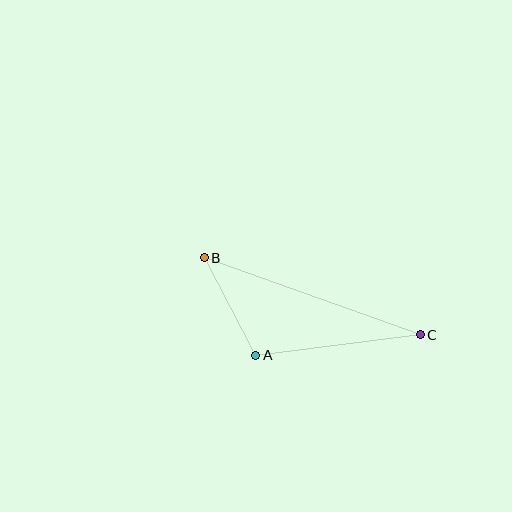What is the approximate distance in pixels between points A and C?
The distance between A and C is approximately 166 pixels.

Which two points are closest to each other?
Points A and B are closest to each other.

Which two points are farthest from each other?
Points B and C are farthest from each other.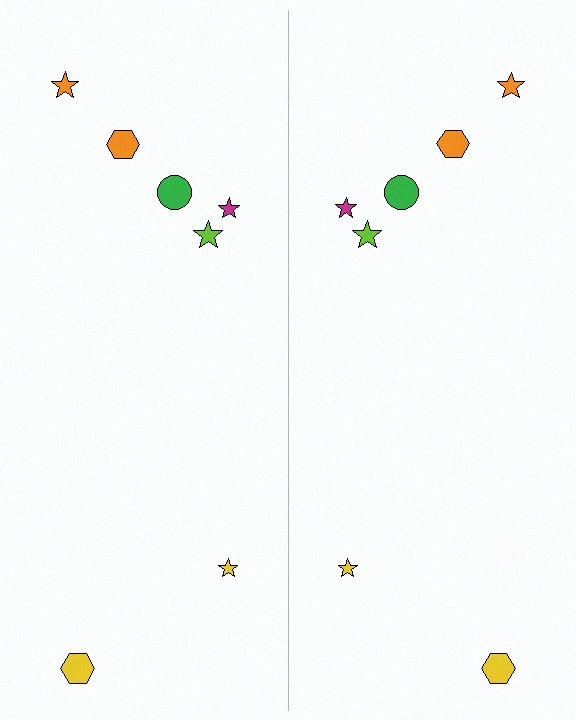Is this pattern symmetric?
Yes, this pattern has bilateral (reflection) symmetry.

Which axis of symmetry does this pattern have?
The pattern has a vertical axis of symmetry running through the center of the image.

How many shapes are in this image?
There are 14 shapes in this image.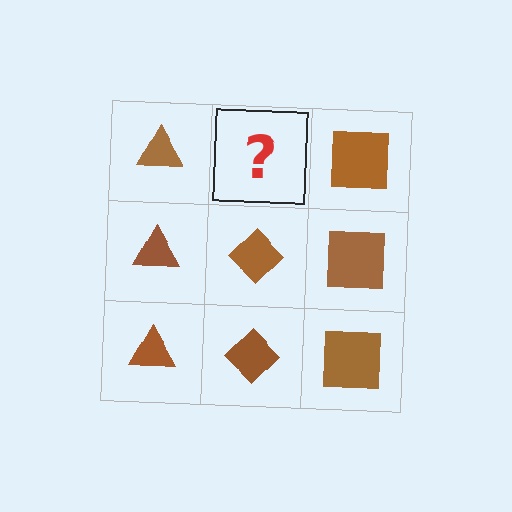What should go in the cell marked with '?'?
The missing cell should contain a brown diamond.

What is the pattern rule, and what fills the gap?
The rule is that each column has a consistent shape. The gap should be filled with a brown diamond.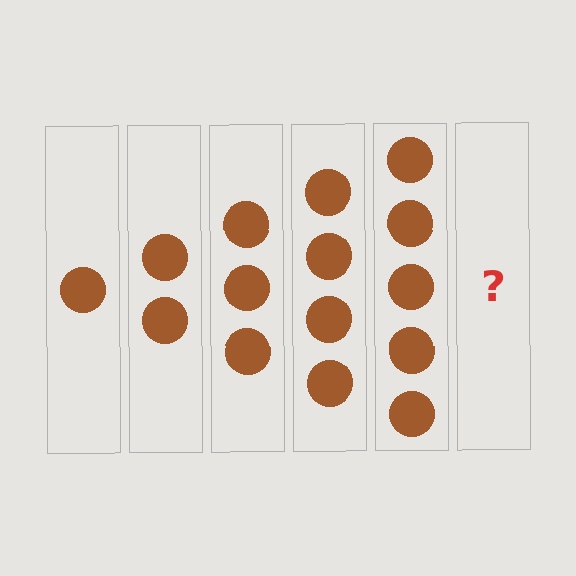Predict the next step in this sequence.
The next step is 6 circles.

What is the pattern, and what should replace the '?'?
The pattern is that each step adds one more circle. The '?' should be 6 circles.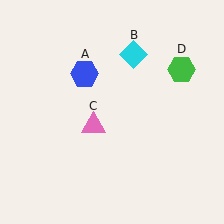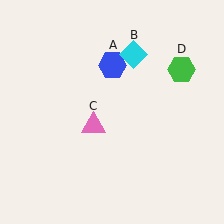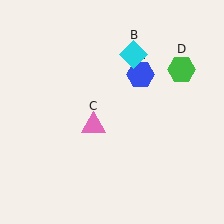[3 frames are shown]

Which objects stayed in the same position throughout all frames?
Cyan diamond (object B) and pink triangle (object C) and green hexagon (object D) remained stationary.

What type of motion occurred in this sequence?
The blue hexagon (object A) rotated clockwise around the center of the scene.